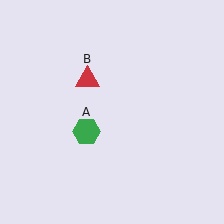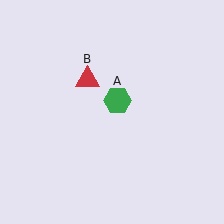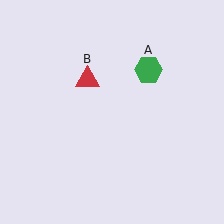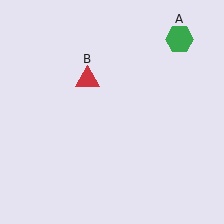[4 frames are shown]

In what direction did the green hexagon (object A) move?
The green hexagon (object A) moved up and to the right.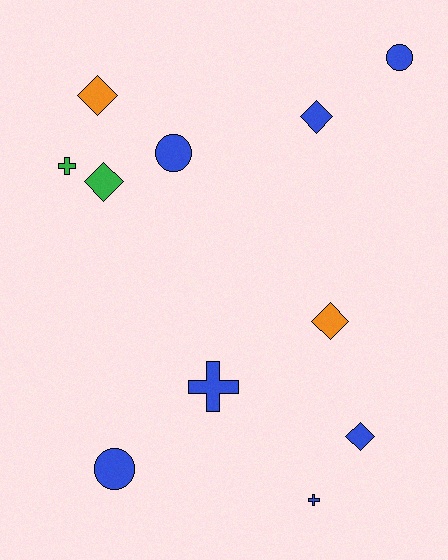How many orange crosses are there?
There are no orange crosses.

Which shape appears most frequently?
Diamond, with 5 objects.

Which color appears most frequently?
Blue, with 7 objects.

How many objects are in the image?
There are 11 objects.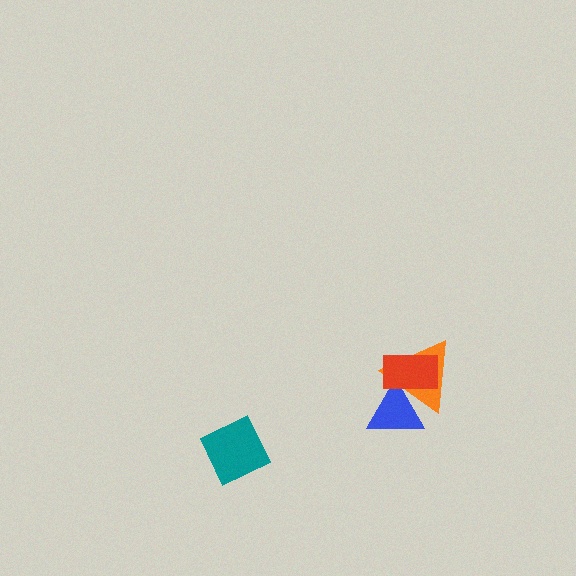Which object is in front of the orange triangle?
The red rectangle is in front of the orange triangle.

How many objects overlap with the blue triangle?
2 objects overlap with the blue triangle.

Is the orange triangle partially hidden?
Yes, it is partially covered by another shape.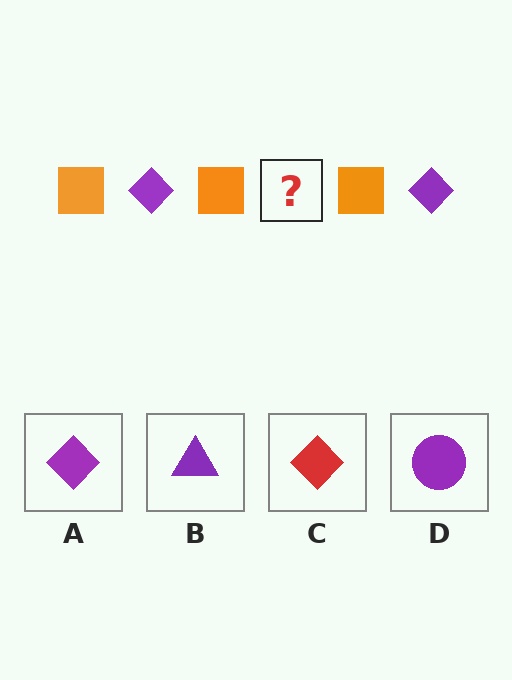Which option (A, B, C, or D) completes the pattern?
A.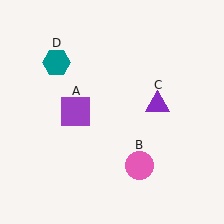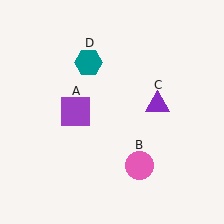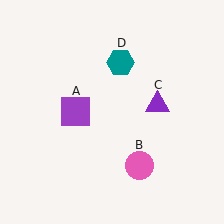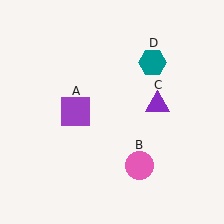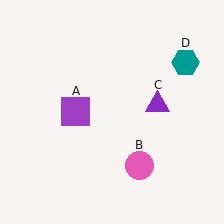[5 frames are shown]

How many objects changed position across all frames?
1 object changed position: teal hexagon (object D).